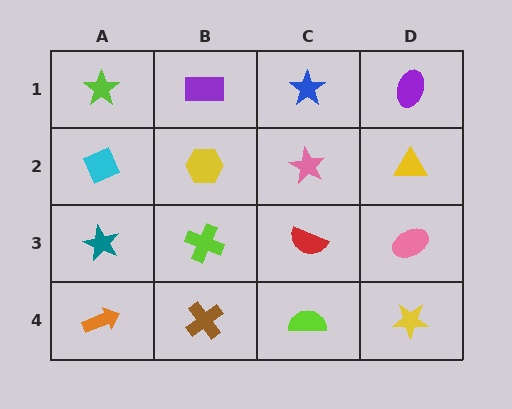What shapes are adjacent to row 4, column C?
A red semicircle (row 3, column C), a brown cross (row 4, column B), a yellow star (row 4, column D).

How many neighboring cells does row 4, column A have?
2.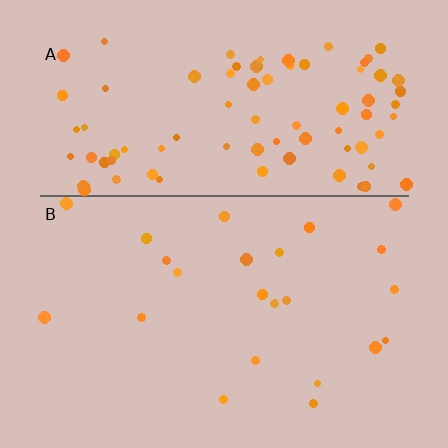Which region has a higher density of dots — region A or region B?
A (the top).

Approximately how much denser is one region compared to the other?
Approximately 3.8× — region A over region B.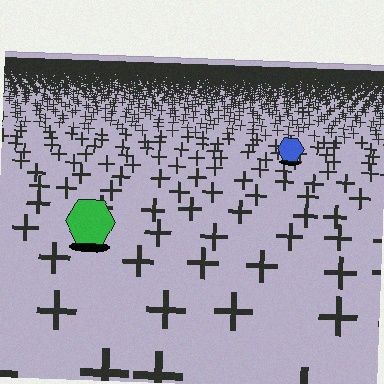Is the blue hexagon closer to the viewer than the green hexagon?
No. The green hexagon is closer — you can tell from the texture gradient: the ground texture is coarser near it.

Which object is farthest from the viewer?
The blue hexagon is farthest from the viewer. It appears smaller and the ground texture around it is denser.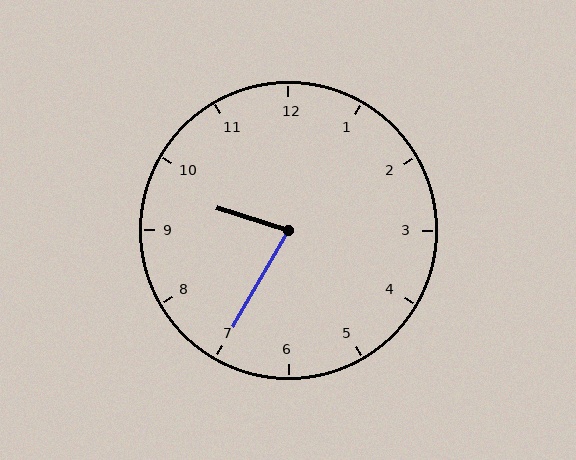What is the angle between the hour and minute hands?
Approximately 78 degrees.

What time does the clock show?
9:35.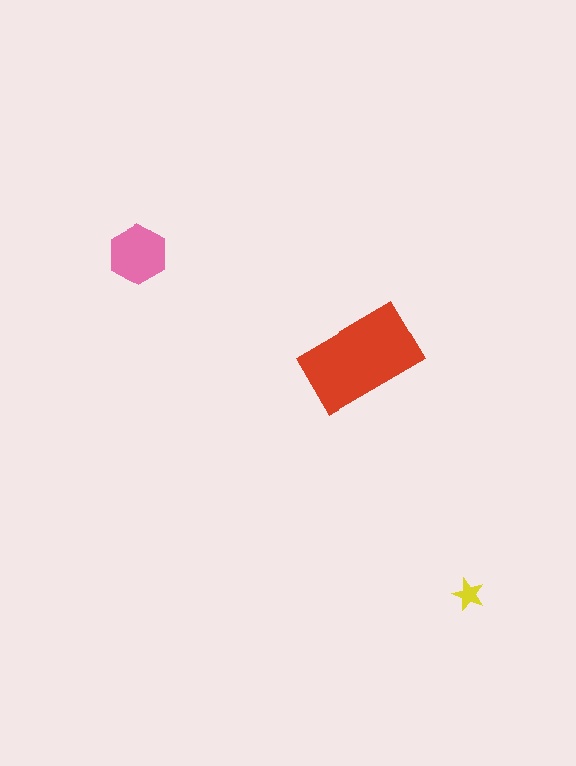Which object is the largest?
The red rectangle.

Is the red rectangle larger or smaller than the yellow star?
Larger.